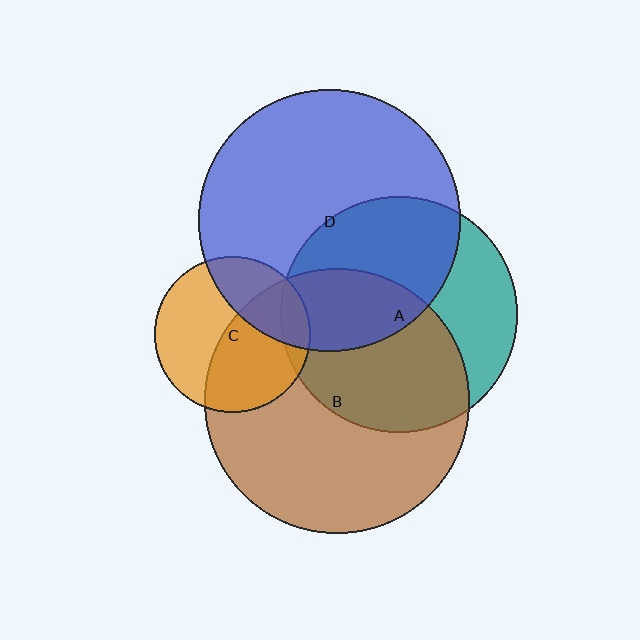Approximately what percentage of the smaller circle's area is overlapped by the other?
Approximately 30%.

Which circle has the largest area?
Circle B (brown).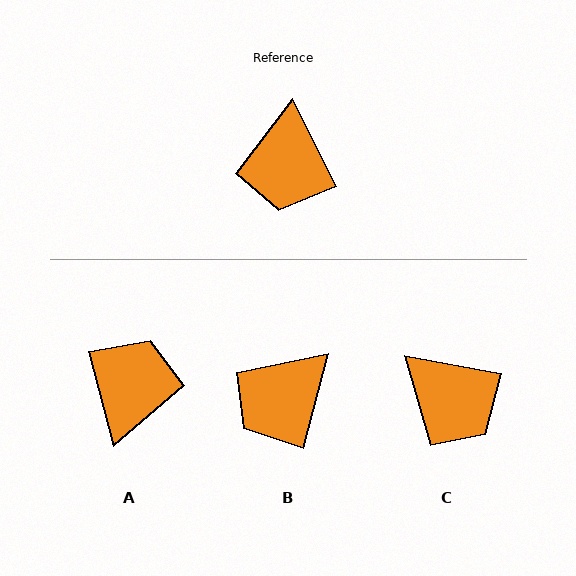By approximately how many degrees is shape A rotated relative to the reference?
Approximately 168 degrees counter-clockwise.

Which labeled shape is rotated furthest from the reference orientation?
A, about 168 degrees away.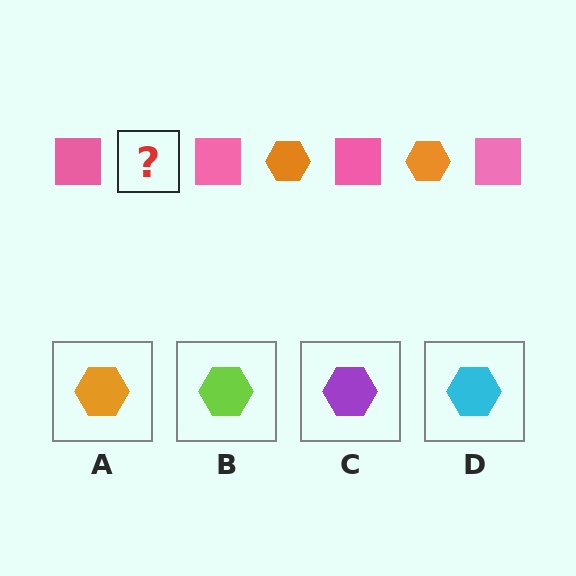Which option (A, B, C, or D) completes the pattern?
A.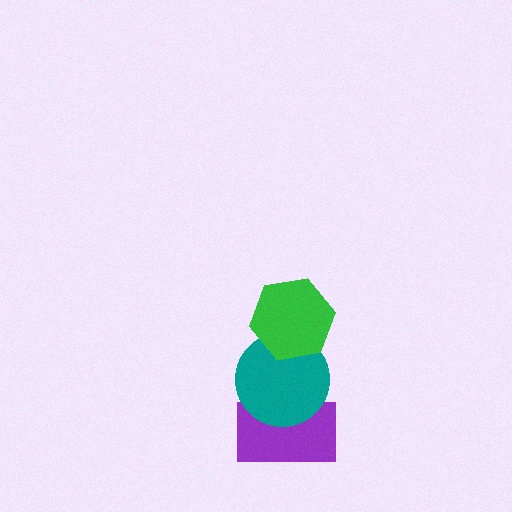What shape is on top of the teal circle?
The green hexagon is on top of the teal circle.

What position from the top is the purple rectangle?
The purple rectangle is 3rd from the top.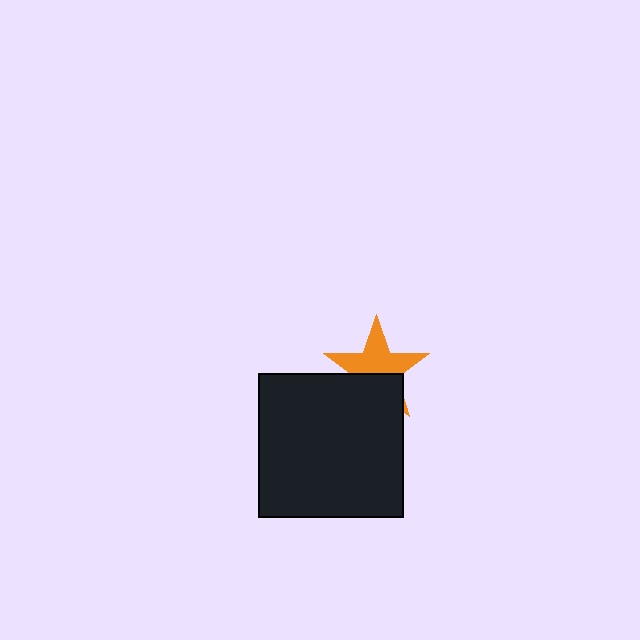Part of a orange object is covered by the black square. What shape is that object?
It is a star.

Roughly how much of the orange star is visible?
About half of it is visible (roughly 59%).